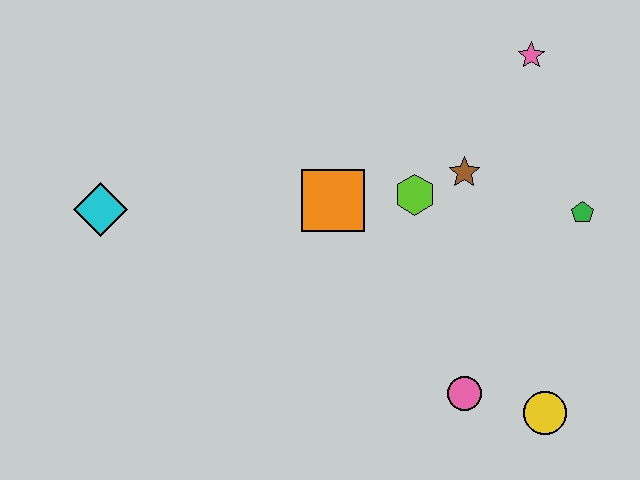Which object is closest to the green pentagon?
The brown star is closest to the green pentagon.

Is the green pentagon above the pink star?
No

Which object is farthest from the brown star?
The cyan diamond is farthest from the brown star.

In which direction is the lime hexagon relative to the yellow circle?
The lime hexagon is above the yellow circle.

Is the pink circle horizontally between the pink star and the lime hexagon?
Yes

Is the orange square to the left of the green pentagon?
Yes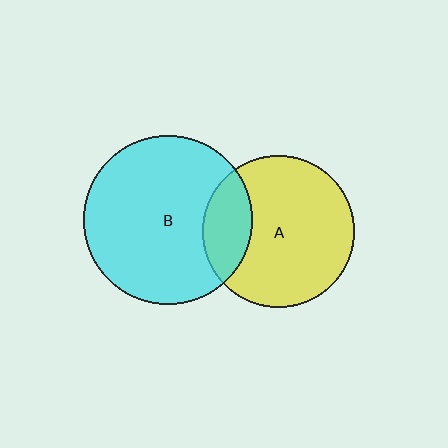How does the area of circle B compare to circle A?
Approximately 1.2 times.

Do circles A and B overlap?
Yes.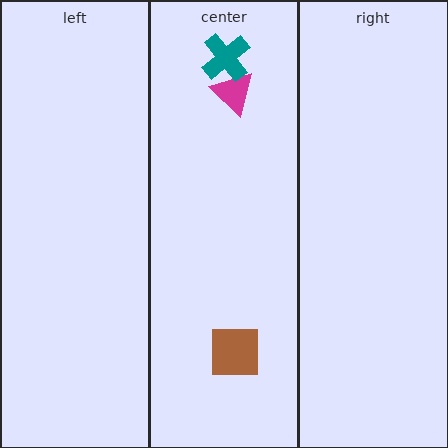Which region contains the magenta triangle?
The center region.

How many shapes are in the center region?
3.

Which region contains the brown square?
The center region.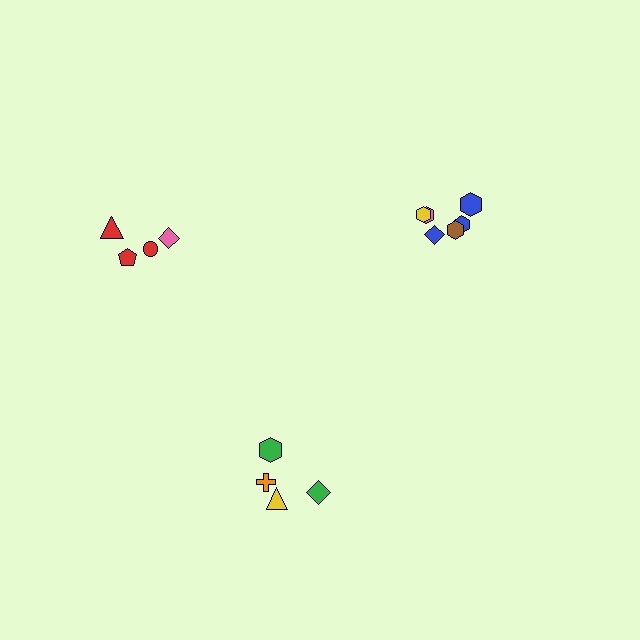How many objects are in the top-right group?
There are 6 objects.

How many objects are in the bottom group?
There are 4 objects.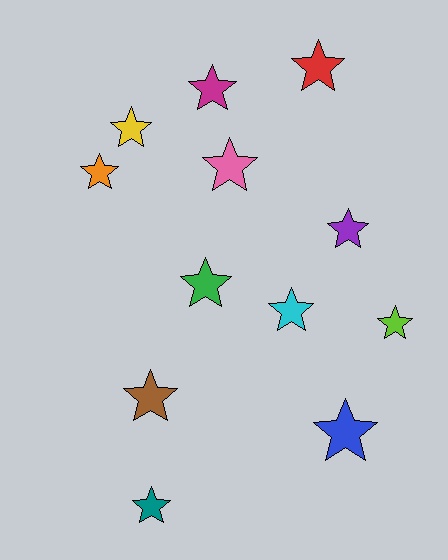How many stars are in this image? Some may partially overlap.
There are 12 stars.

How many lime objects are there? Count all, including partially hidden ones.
There is 1 lime object.